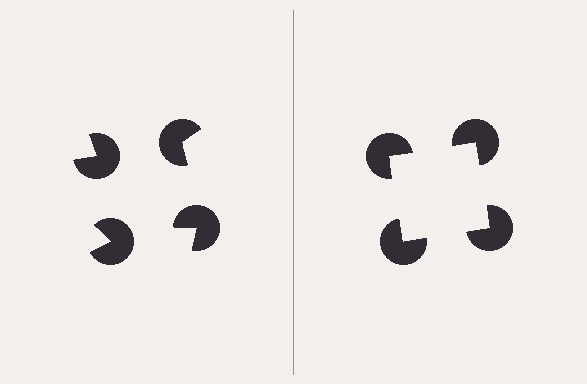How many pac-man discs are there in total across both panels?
8 — 4 on each side.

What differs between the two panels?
The pac-man discs are positioned identically on both sides; only the wedge orientations differ. On the right they align to a square; on the left they are misaligned.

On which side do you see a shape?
An illusory square appears on the right side. On the left side the wedge cuts are rotated, so no coherent shape forms.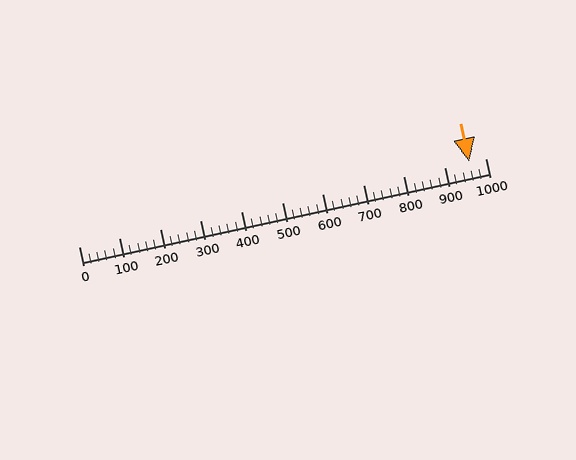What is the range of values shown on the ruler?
The ruler shows values from 0 to 1000.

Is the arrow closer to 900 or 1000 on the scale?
The arrow is closer to 1000.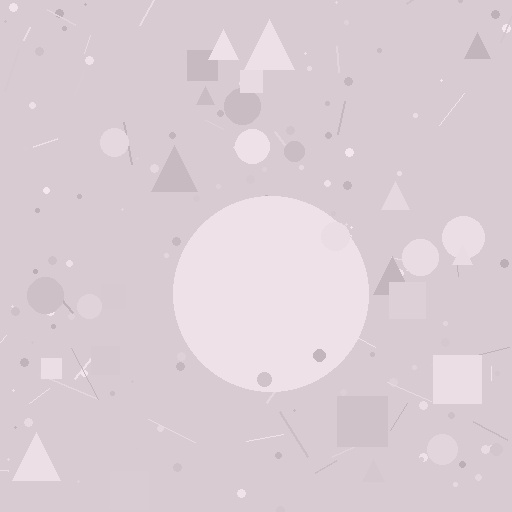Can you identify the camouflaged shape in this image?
The camouflaged shape is a circle.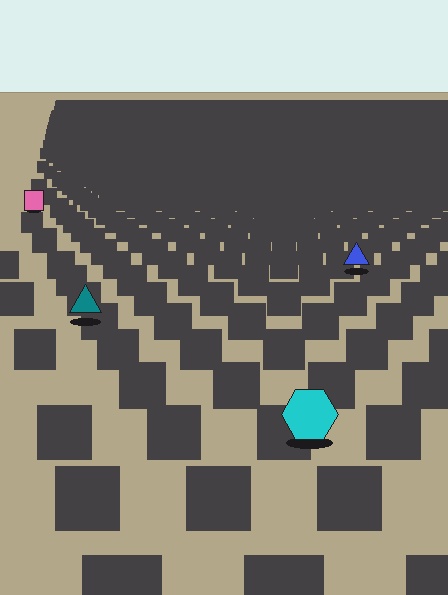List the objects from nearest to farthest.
From nearest to farthest: the cyan hexagon, the teal triangle, the blue triangle, the pink square.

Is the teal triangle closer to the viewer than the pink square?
Yes. The teal triangle is closer — you can tell from the texture gradient: the ground texture is coarser near it.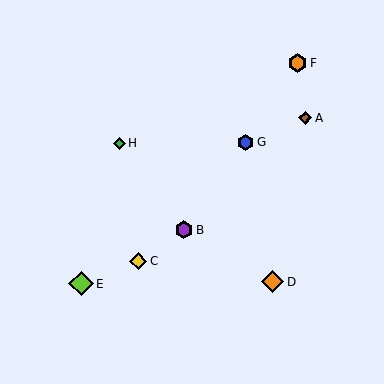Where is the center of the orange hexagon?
The center of the orange hexagon is at (298, 63).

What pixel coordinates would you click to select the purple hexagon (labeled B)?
Click at (184, 230) to select the purple hexagon B.